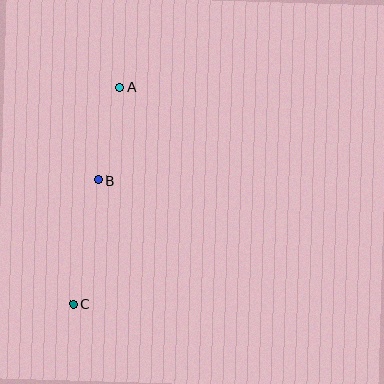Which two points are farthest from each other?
Points A and C are farthest from each other.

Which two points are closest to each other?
Points A and B are closest to each other.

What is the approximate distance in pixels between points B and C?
The distance between B and C is approximately 126 pixels.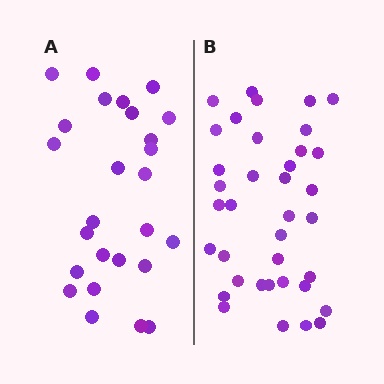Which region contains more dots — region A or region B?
Region B (the right region) has more dots.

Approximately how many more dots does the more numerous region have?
Region B has roughly 12 or so more dots than region A.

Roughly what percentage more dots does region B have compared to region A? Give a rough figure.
About 40% more.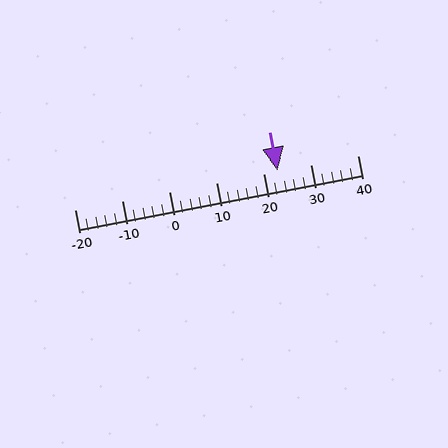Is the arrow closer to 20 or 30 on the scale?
The arrow is closer to 20.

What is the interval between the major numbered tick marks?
The major tick marks are spaced 10 units apart.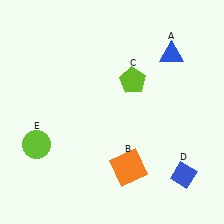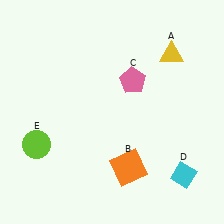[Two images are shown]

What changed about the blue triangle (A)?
In Image 1, A is blue. In Image 2, it changed to yellow.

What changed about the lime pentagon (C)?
In Image 1, C is lime. In Image 2, it changed to pink.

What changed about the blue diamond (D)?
In Image 1, D is blue. In Image 2, it changed to cyan.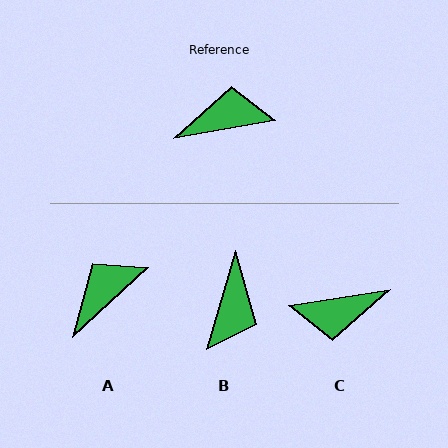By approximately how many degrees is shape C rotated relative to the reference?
Approximately 179 degrees counter-clockwise.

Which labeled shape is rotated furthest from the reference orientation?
C, about 179 degrees away.